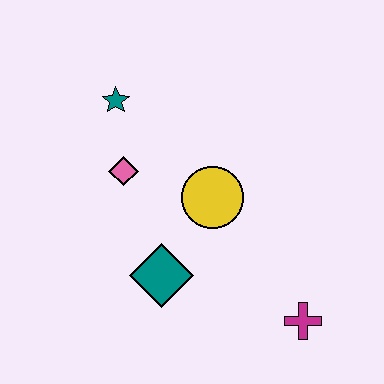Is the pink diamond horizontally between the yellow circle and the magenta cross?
No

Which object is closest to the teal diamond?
The yellow circle is closest to the teal diamond.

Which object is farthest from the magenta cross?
The teal star is farthest from the magenta cross.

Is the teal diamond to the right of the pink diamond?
Yes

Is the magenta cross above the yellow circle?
No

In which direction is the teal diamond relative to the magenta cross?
The teal diamond is to the left of the magenta cross.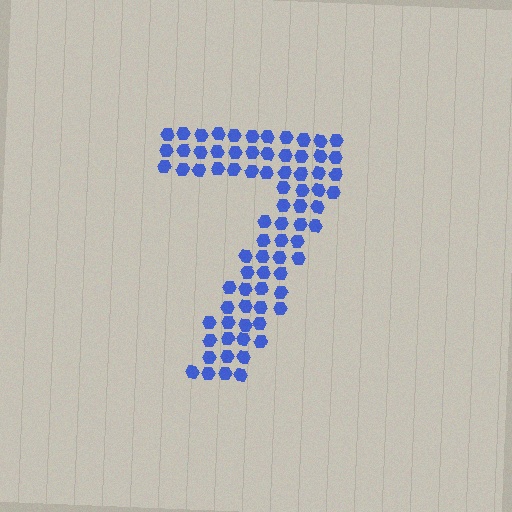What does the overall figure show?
The overall figure shows the digit 7.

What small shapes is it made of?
It is made of small hexagons.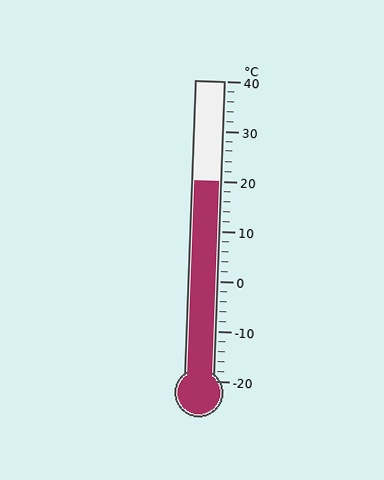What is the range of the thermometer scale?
The thermometer scale ranges from -20°C to 40°C.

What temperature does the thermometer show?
The thermometer shows approximately 20°C.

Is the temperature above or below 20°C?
The temperature is at 20°C.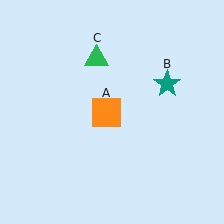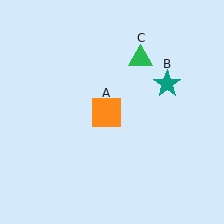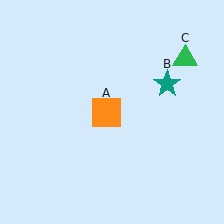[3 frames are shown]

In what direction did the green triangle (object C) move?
The green triangle (object C) moved right.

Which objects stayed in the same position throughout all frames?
Orange square (object A) and teal star (object B) remained stationary.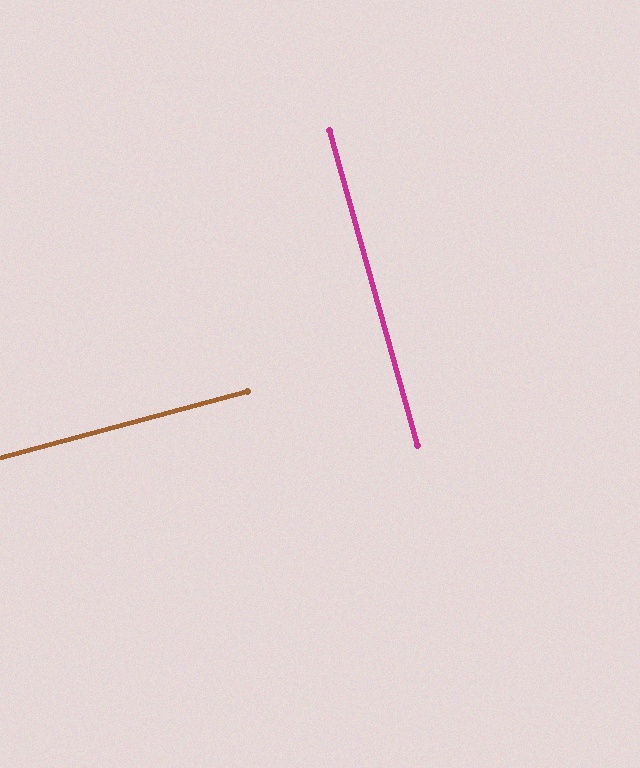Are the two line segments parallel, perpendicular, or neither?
Perpendicular — they meet at approximately 90°.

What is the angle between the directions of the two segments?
Approximately 90 degrees.